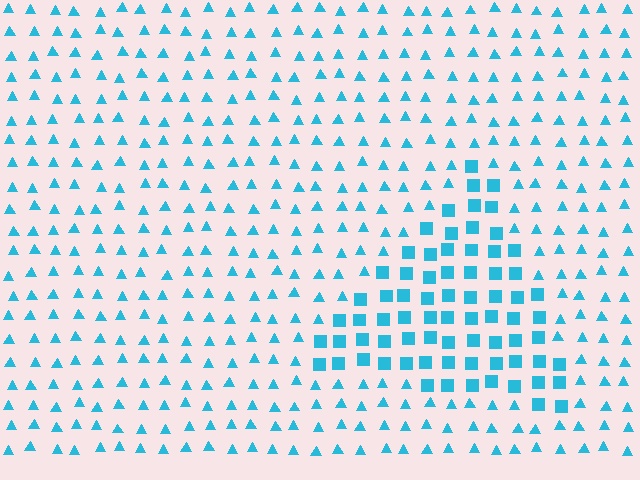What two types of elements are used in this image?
The image uses squares inside the triangle region and triangles outside it.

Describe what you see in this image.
The image is filled with small cyan elements arranged in a uniform grid. A triangle-shaped region contains squares, while the surrounding area contains triangles. The boundary is defined purely by the change in element shape.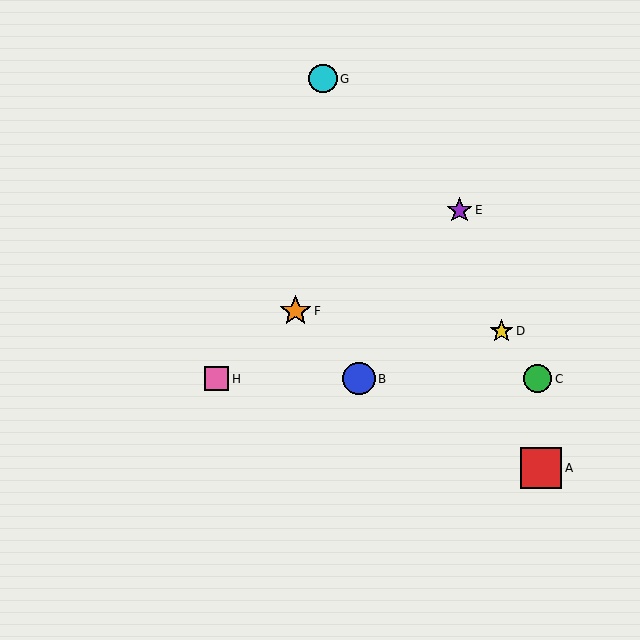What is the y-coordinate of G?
Object G is at y≈79.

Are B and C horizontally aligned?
Yes, both are at y≈379.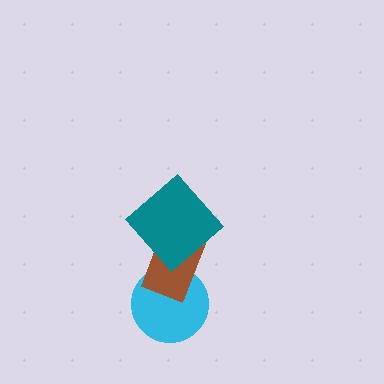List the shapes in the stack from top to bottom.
From top to bottom: the teal diamond, the brown rectangle, the cyan circle.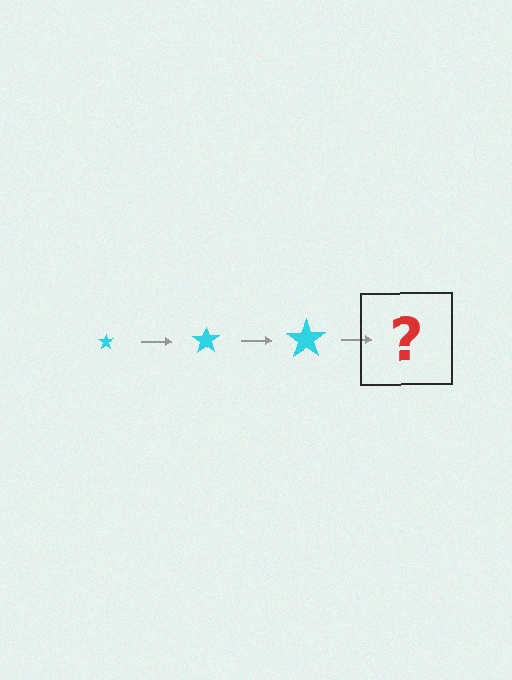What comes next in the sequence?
The next element should be a cyan star, larger than the previous one.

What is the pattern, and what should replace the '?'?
The pattern is that the star gets progressively larger each step. The '?' should be a cyan star, larger than the previous one.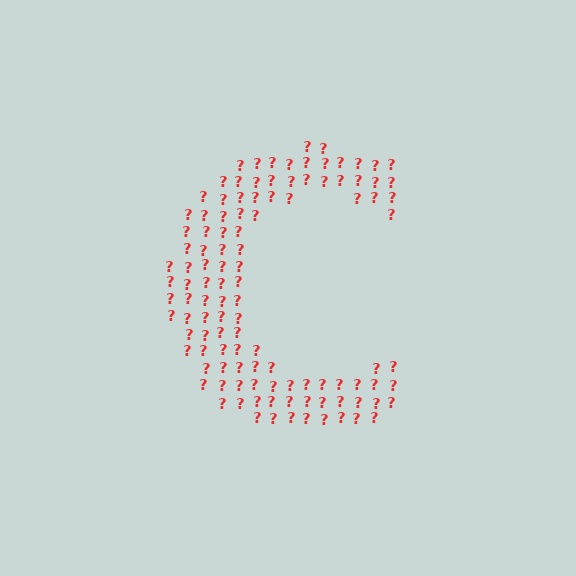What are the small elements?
The small elements are question marks.